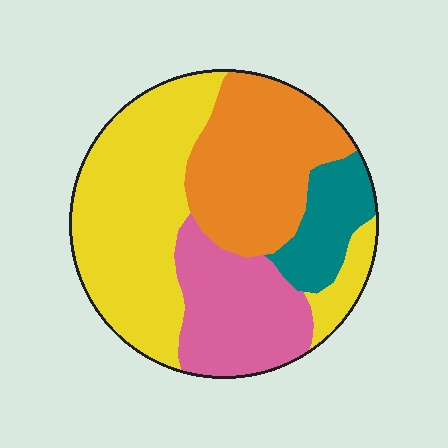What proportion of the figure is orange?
Orange covers around 25% of the figure.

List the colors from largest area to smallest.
From largest to smallest: yellow, orange, pink, teal.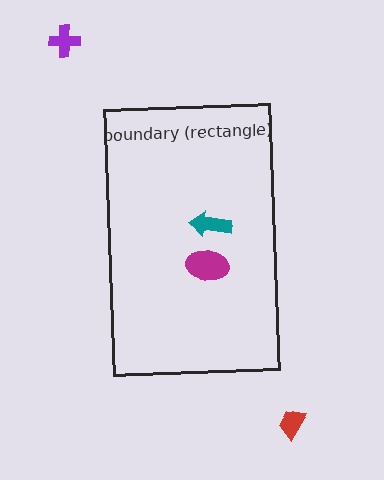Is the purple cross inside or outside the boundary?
Outside.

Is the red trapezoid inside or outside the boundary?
Outside.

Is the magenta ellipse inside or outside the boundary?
Inside.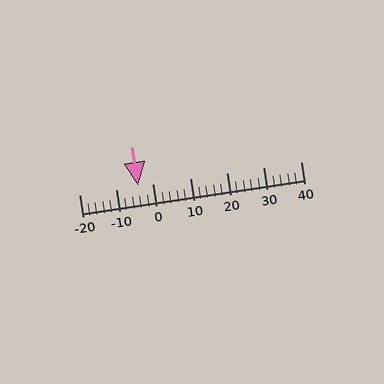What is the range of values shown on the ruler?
The ruler shows values from -20 to 40.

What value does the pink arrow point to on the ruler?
The pink arrow points to approximately -4.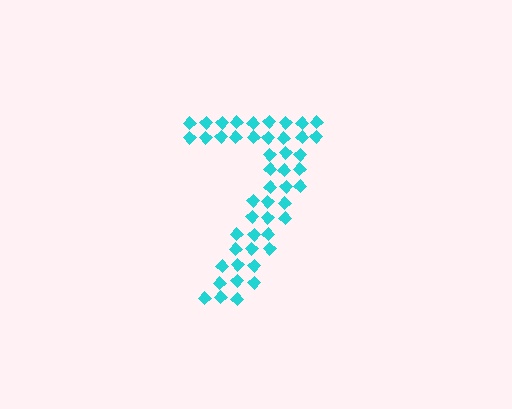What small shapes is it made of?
It is made of small diamonds.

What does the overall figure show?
The overall figure shows the digit 7.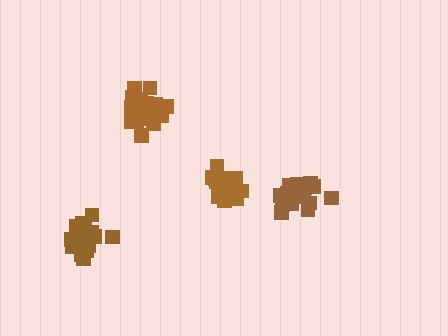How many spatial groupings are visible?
There are 4 spatial groupings.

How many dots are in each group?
Group 1: 16 dots, Group 2: 19 dots, Group 3: 18 dots, Group 4: 19 dots (72 total).